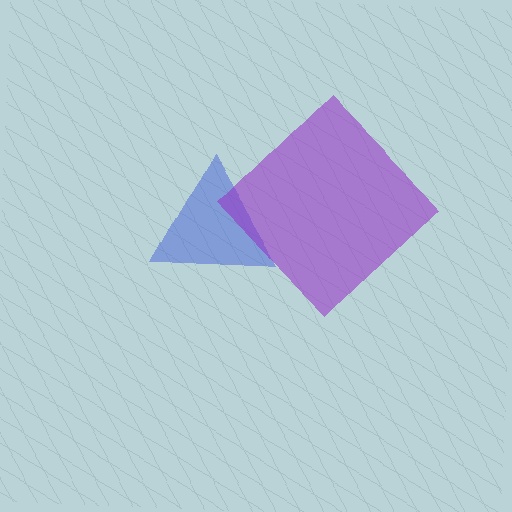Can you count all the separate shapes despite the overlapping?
Yes, there are 2 separate shapes.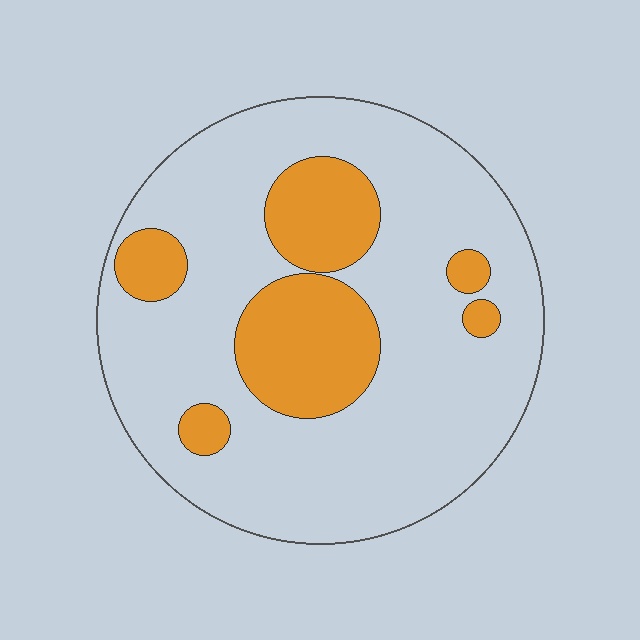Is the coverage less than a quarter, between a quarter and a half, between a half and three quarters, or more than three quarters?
Less than a quarter.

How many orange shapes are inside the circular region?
6.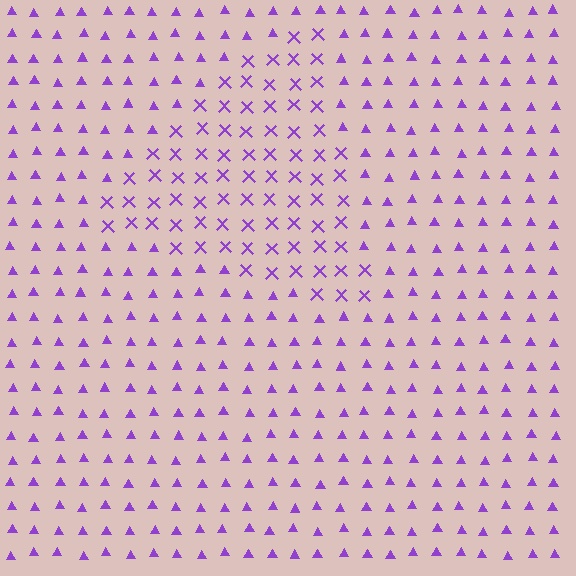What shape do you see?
I see a triangle.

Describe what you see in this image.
The image is filled with small purple elements arranged in a uniform grid. A triangle-shaped region contains X marks, while the surrounding area contains triangles. The boundary is defined purely by the change in element shape.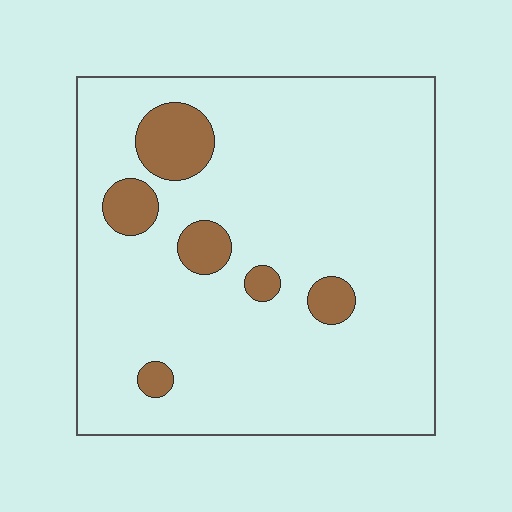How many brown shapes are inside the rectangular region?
6.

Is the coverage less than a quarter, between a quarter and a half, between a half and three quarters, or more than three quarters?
Less than a quarter.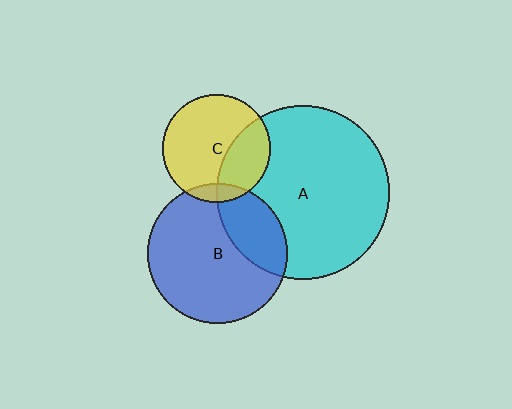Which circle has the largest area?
Circle A (cyan).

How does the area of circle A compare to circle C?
Approximately 2.6 times.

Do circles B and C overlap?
Yes.